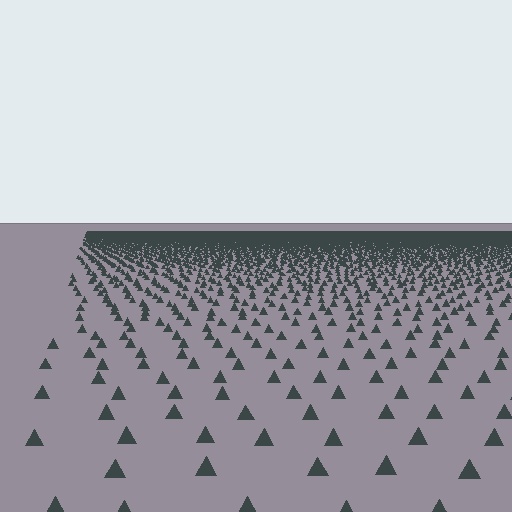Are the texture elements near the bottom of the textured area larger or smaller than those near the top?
Larger. Near the bottom, elements are closer to the viewer and appear at a bigger on-screen size.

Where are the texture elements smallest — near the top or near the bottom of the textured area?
Near the top.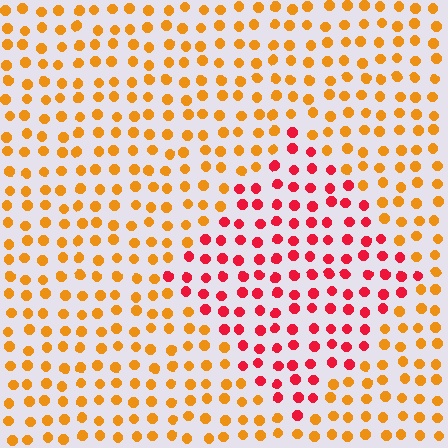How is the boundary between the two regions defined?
The boundary is defined purely by a slight shift in hue (about 45 degrees). Spacing, size, and orientation are identical on both sides.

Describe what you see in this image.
The image is filled with small orange elements in a uniform arrangement. A diamond-shaped region is visible where the elements are tinted to a slightly different hue, forming a subtle color boundary.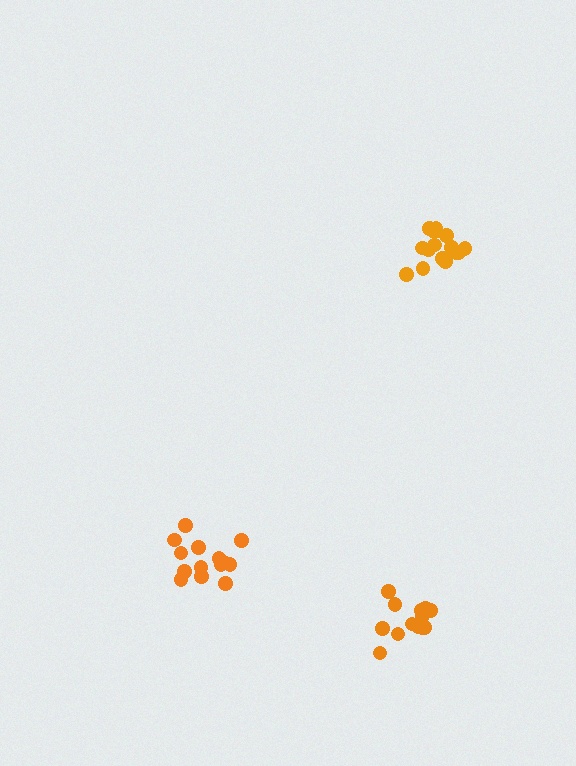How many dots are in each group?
Group 1: 13 dots, Group 2: 15 dots, Group 3: 14 dots (42 total).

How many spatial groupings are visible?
There are 3 spatial groupings.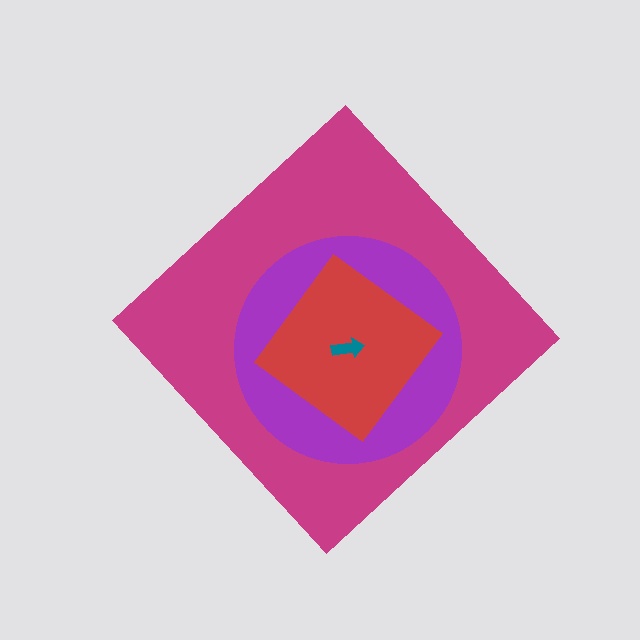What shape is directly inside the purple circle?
The red diamond.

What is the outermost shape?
The magenta diamond.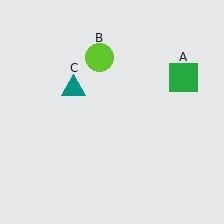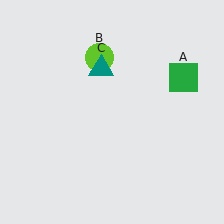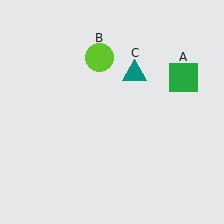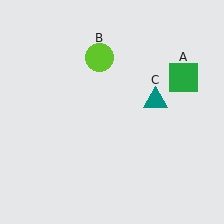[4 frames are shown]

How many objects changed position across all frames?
1 object changed position: teal triangle (object C).